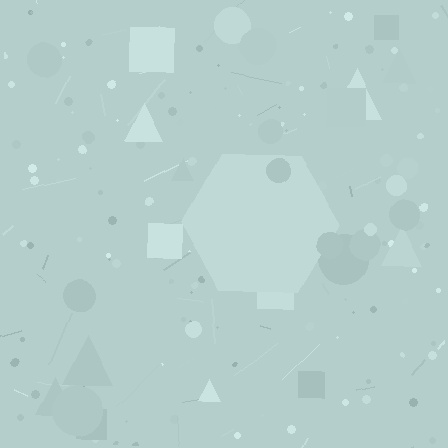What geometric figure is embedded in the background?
A hexagon is embedded in the background.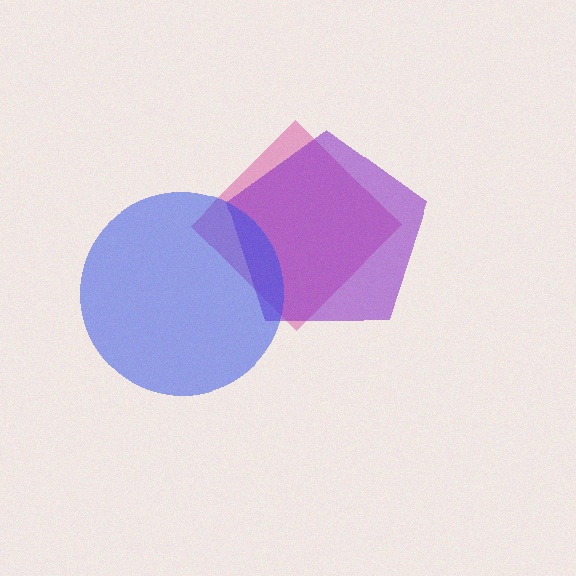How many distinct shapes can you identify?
There are 3 distinct shapes: a magenta diamond, a purple pentagon, a blue circle.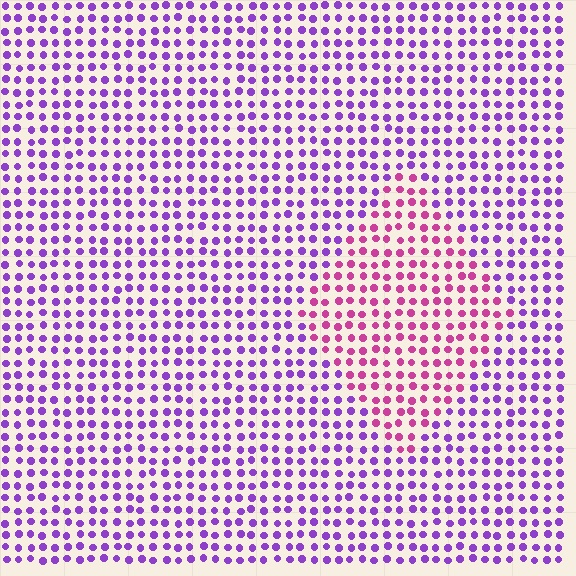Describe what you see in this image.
The image is filled with small purple elements in a uniform arrangement. A diamond-shaped region is visible where the elements are tinted to a slightly different hue, forming a subtle color boundary.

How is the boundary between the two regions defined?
The boundary is defined purely by a slight shift in hue (about 46 degrees). Spacing, size, and orientation are identical on both sides.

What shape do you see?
I see a diamond.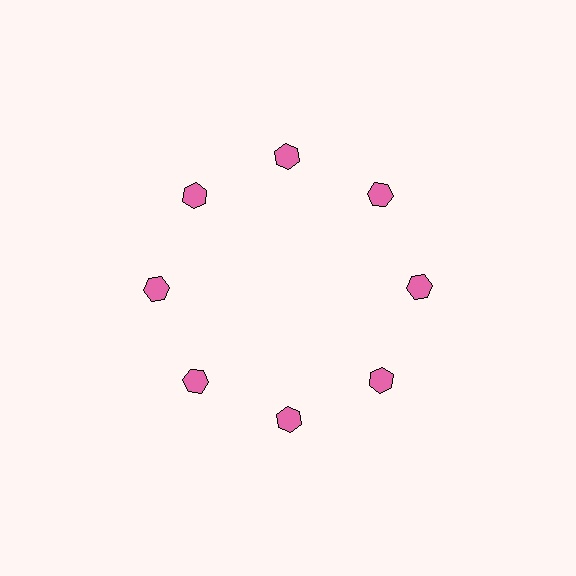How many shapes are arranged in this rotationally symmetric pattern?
There are 8 shapes, arranged in 8 groups of 1.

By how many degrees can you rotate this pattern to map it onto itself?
The pattern maps onto itself every 45 degrees of rotation.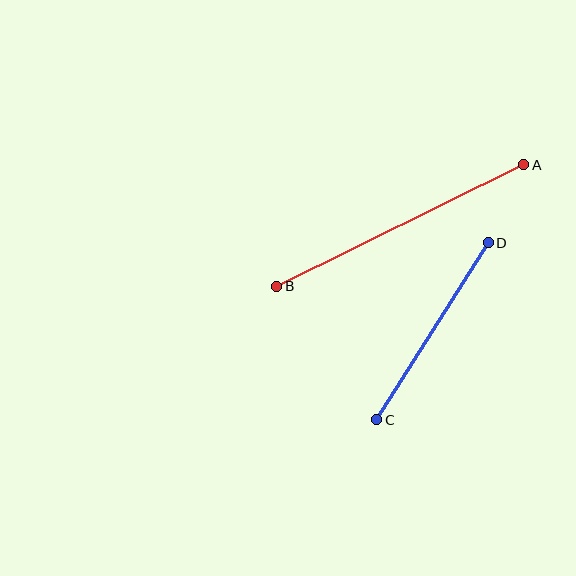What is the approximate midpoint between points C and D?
The midpoint is at approximately (433, 331) pixels.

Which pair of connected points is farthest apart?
Points A and B are farthest apart.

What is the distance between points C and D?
The distance is approximately 209 pixels.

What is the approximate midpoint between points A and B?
The midpoint is at approximately (400, 225) pixels.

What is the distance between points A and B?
The distance is approximately 276 pixels.